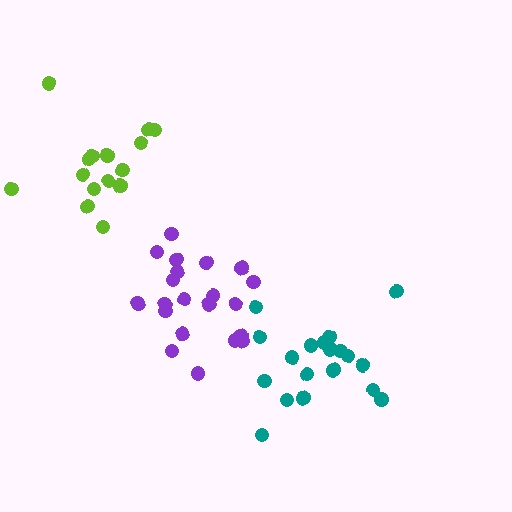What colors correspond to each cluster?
The clusters are colored: purple, teal, lime.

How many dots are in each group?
Group 1: 21 dots, Group 2: 19 dots, Group 3: 15 dots (55 total).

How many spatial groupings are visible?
There are 3 spatial groupings.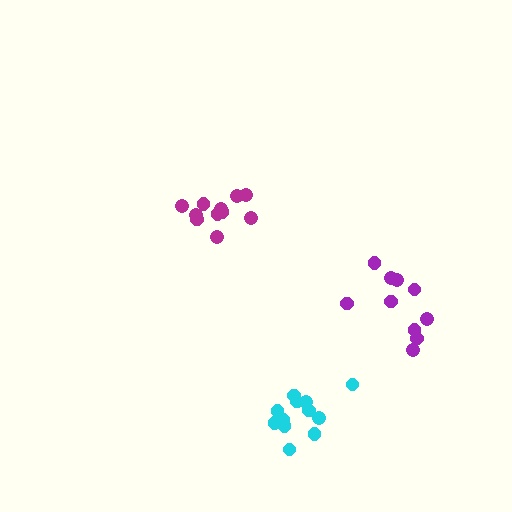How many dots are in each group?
Group 1: 10 dots, Group 2: 11 dots, Group 3: 12 dots (33 total).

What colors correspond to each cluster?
The clusters are colored: purple, magenta, cyan.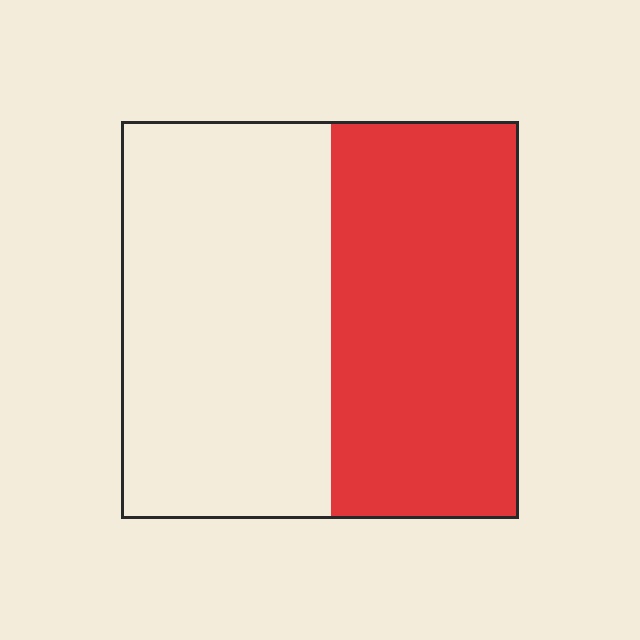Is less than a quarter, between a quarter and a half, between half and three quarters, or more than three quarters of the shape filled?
Between a quarter and a half.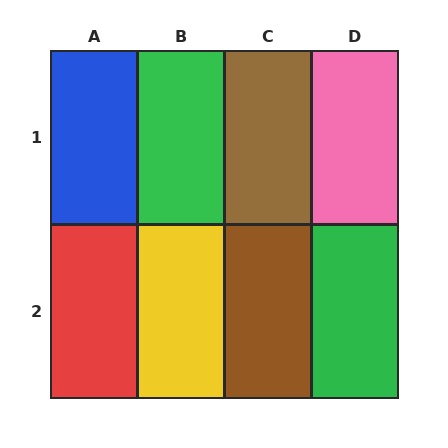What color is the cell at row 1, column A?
Blue.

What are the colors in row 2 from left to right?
Red, yellow, brown, green.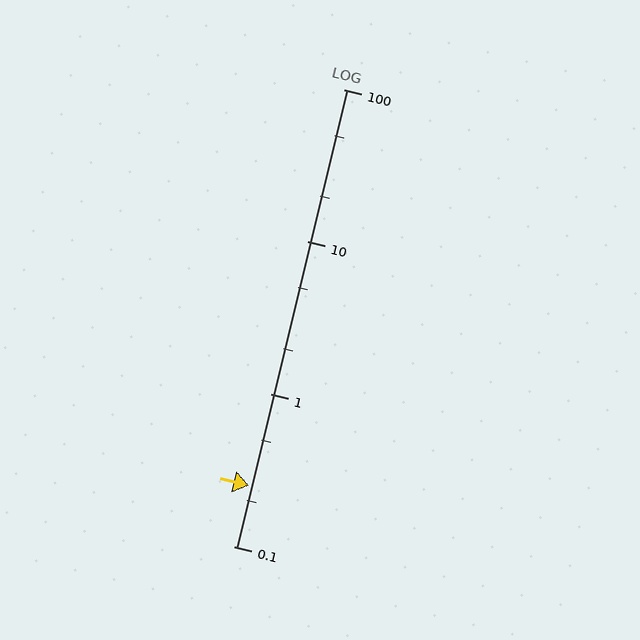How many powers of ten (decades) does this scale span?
The scale spans 3 decades, from 0.1 to 100.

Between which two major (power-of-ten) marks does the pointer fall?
The pointer is between 0.1 and 1.